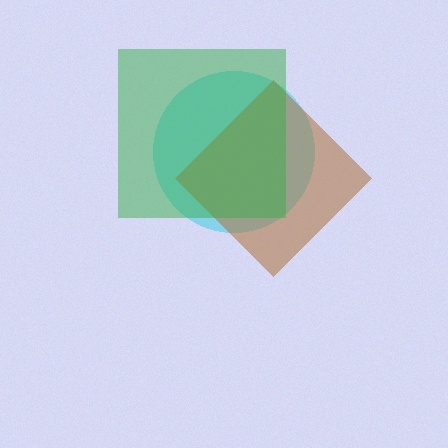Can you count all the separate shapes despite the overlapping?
Yes, there are 3 separate shapes.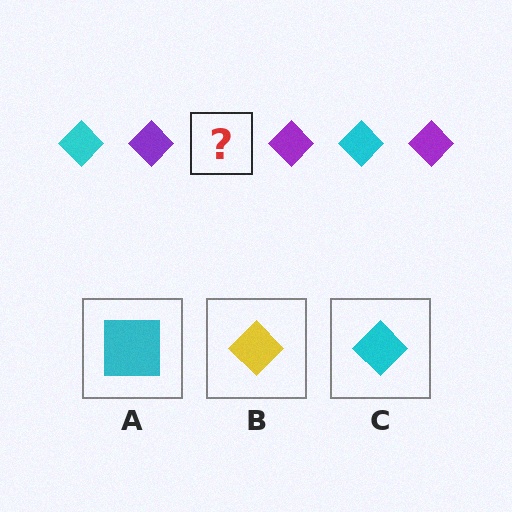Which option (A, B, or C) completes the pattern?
C.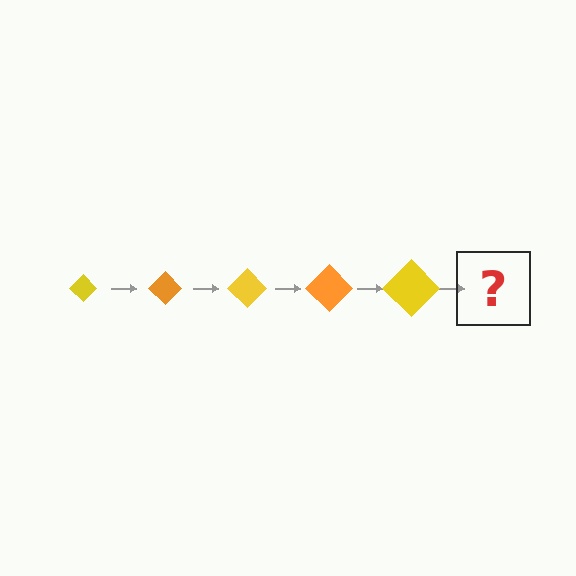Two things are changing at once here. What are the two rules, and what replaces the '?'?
The two rules are that the diamond grows larger each step and the color cycles through yellow and orange. The '?' should be an orange diamond, larger than the previous one.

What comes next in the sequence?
The next element should be an orange diamond, larger than the previous one.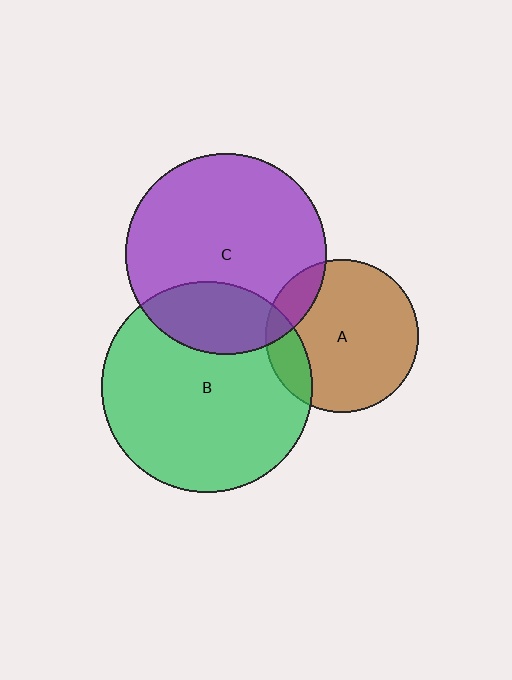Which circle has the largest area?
Circle B (green).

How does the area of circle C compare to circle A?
Approximately 1.7 times.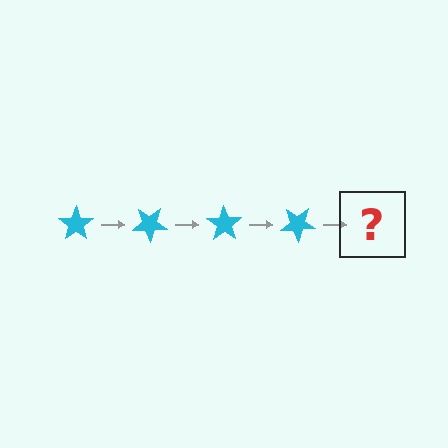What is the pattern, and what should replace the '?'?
The pattern is that the star rotates 35 degrees each step. The '?' should be a cyan star rotated 140 degrees.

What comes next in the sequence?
The next element should be a cyan star rotated 140 degrees.